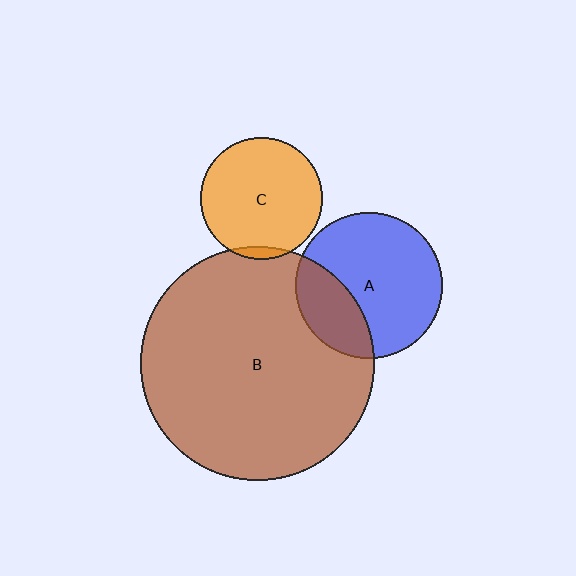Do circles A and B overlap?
Yes.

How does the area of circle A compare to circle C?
Approximately 1.4 times.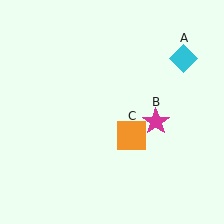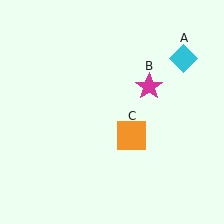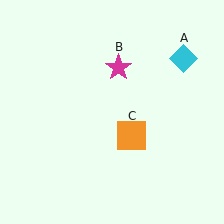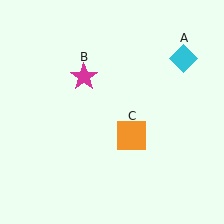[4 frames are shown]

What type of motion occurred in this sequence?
The magenta star (object B) rotated counterclockwise around the center of the scene.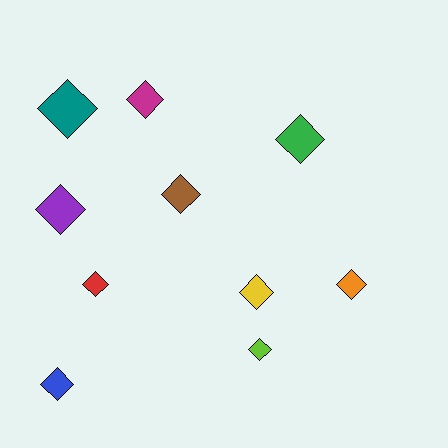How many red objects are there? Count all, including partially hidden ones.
There is 1 red object.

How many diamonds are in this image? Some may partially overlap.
There are 10 diamonds.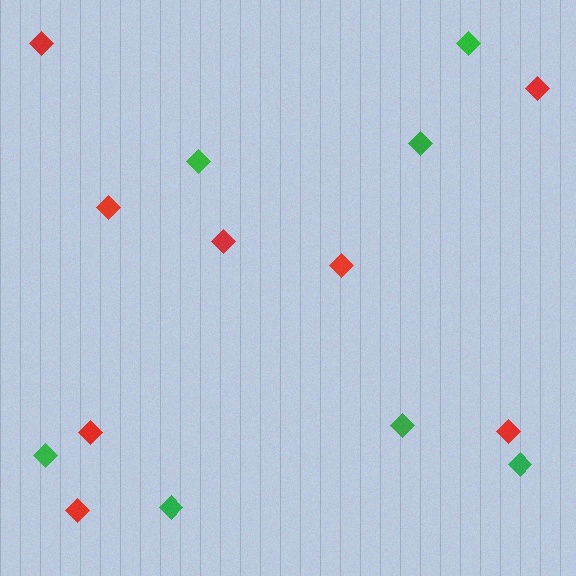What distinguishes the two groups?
There are 2 groups: one group of red diamonds (8) and one group of green diamonds (7).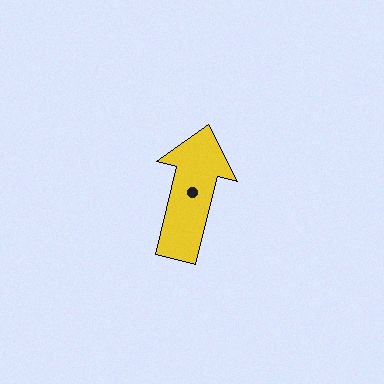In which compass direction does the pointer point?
North.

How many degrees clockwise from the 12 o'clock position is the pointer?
Approximately 14 degrees.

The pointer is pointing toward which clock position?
Roughly 12 o'clock.